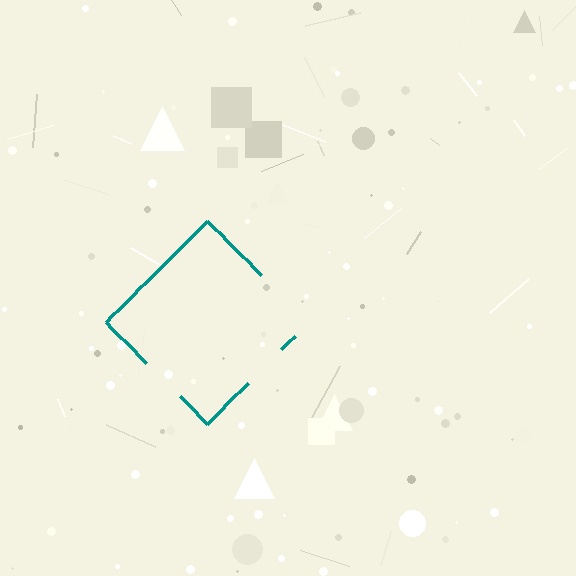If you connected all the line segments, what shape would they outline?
They would outline a diamond.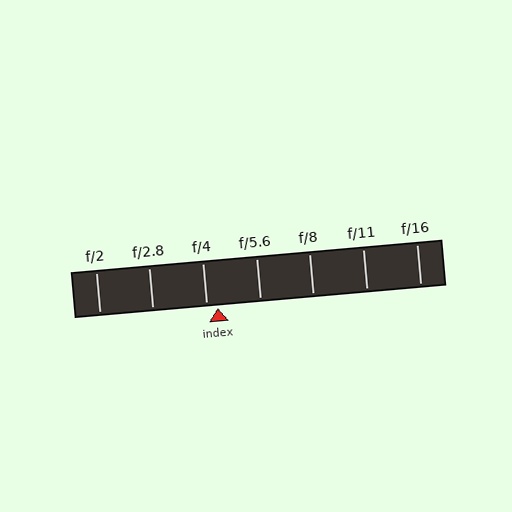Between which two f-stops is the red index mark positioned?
The index mark is between f/4 and f/5.6.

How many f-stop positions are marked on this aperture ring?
There are 7 f-stop positions marked.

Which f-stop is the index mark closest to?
The index mark is closest to f/4.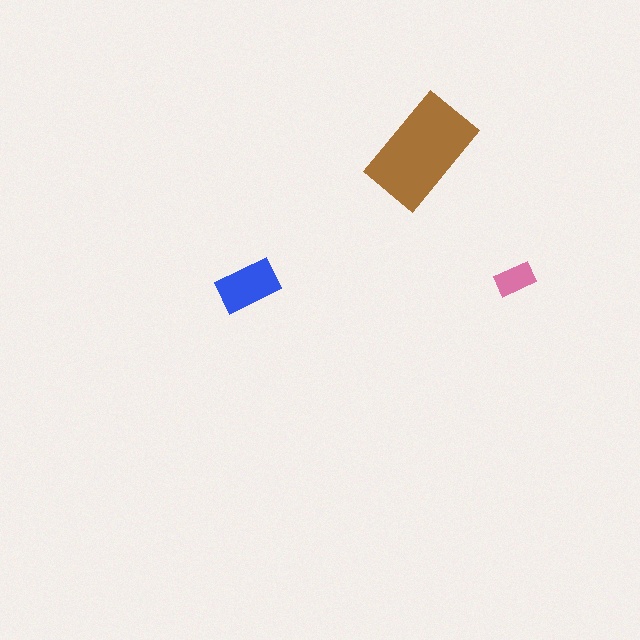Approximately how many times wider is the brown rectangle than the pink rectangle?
About 3 times wider.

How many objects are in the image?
There are 3 objects in the image.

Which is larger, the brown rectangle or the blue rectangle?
The brown one.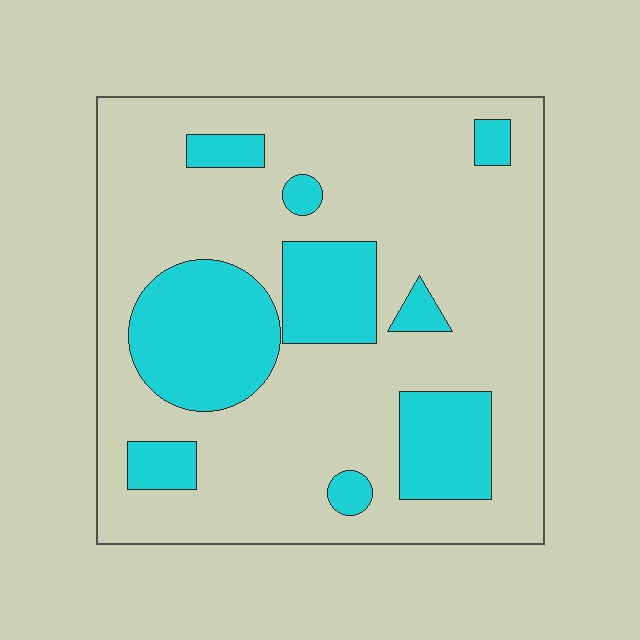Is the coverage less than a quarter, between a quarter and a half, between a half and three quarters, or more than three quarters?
Between a quarter and a half.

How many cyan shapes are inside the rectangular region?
9.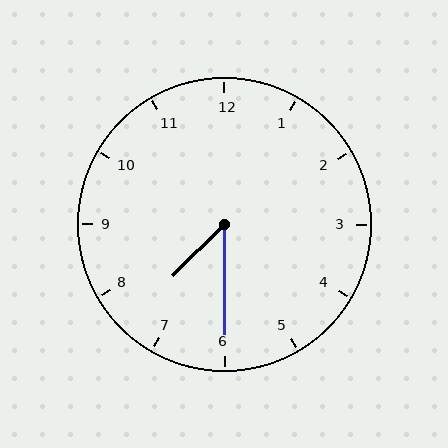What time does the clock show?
7:30.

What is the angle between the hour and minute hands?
Approximately 45 degrees.